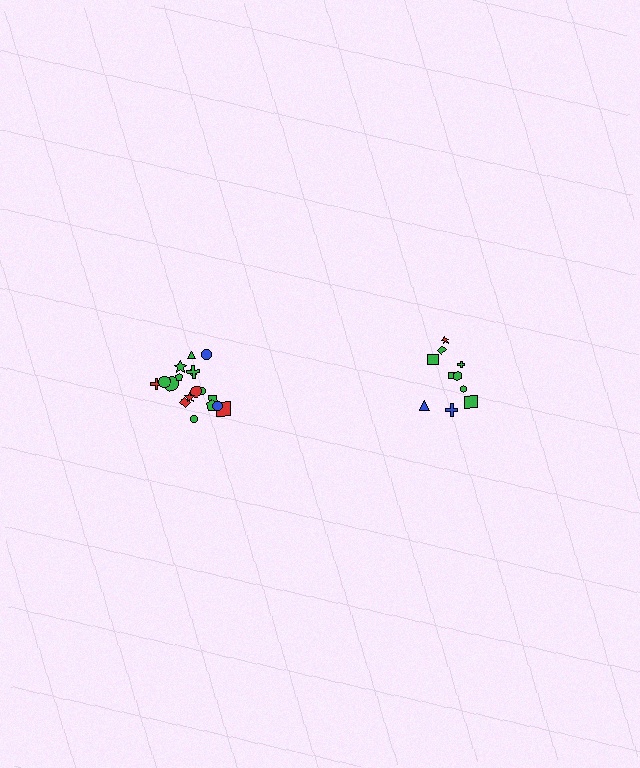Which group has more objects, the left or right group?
The left group.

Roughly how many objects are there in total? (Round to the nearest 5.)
Roughly 30 objects in total.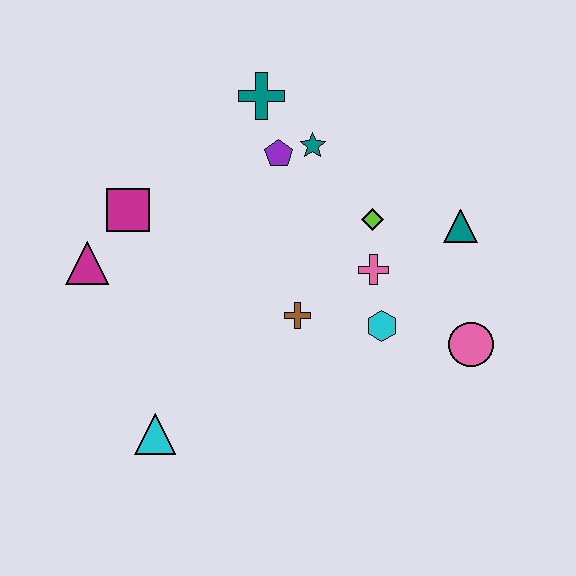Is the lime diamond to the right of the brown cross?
Yes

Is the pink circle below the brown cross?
Yes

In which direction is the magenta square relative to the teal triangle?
The magenta square is to the left of the teal triangle.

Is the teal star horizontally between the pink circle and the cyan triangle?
Yes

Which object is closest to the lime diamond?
The pink cross is closest to the lime diamond.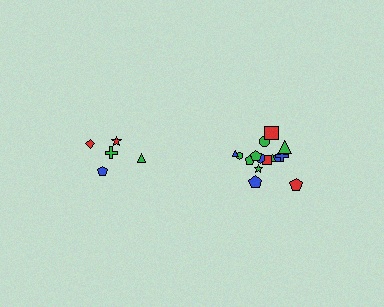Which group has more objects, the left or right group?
The right group.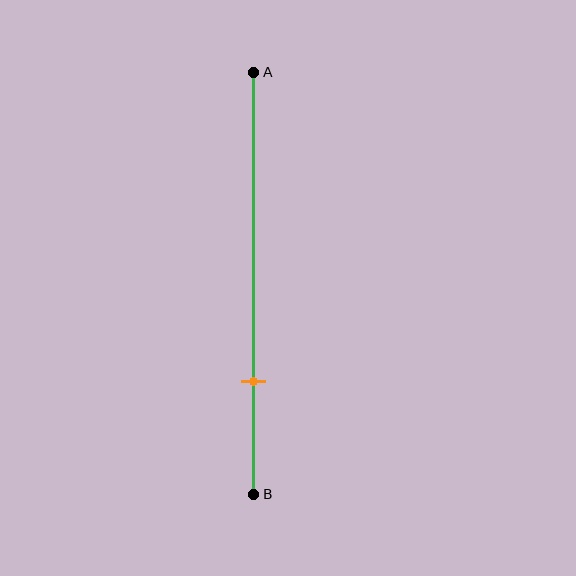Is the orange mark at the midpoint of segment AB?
No, the mark is at about 75% from A, not at the 50% midpoint.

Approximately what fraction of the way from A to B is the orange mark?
The orange mark is approximately 75% of the way from A to B.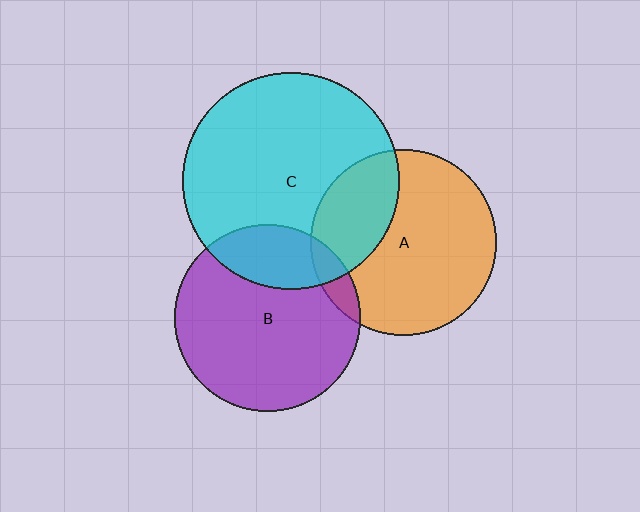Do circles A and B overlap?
Yes.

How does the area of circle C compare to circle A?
Approximately 1.4 times.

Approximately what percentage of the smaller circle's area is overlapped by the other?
Approximately 10%.